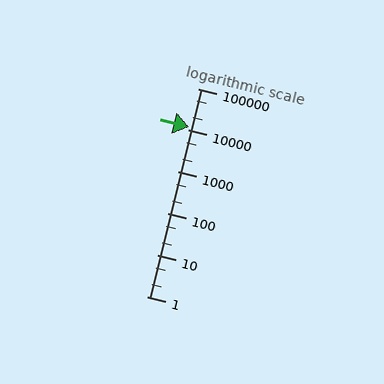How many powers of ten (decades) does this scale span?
The scale spans 5 decades, from 1 to 100000.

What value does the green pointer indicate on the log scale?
The pointer indicates approximately 12000.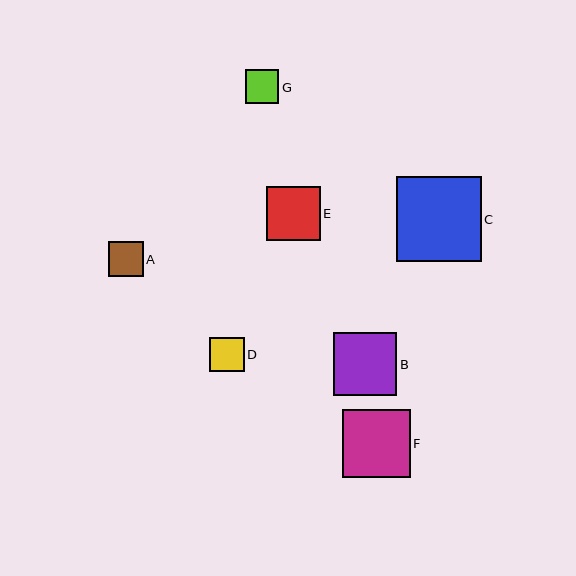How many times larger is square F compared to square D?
Square F is approximately 2.0 times the size of square D.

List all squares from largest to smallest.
From largest to smallest: C, F, B, E, A, D, G.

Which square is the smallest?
Square G is the smallest with a size of approximately 34 pixels.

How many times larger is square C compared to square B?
Square C is approximately 1.3 times the size of square B.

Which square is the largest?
Square C is the largest with a size of approximately 85 pixels.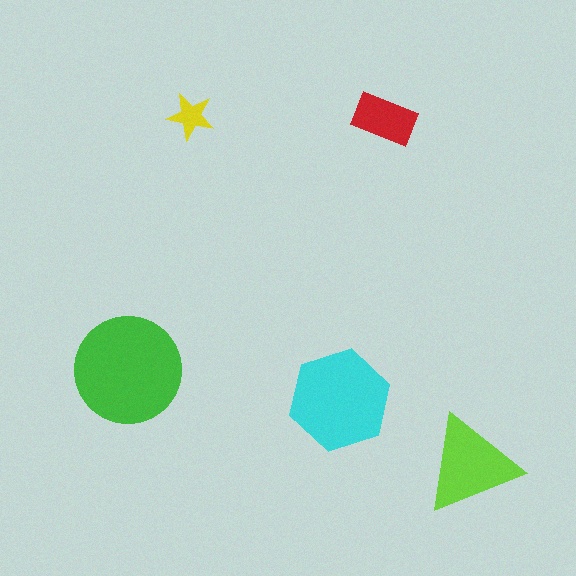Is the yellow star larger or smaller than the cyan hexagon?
Smaller.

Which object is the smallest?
The yellow star.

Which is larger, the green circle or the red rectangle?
The green circle.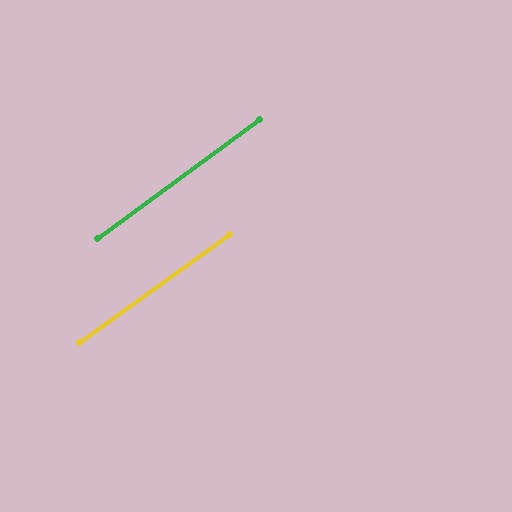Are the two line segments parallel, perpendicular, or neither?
Parallel — their directions differ by only 0.8°.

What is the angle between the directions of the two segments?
Approximately 1 degree.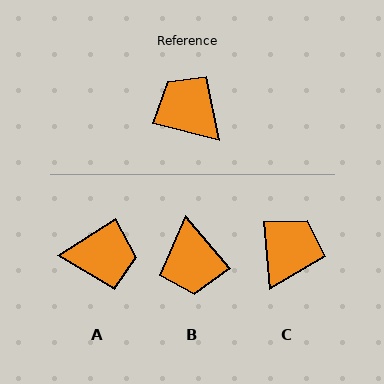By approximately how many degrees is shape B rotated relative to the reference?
Approximately 145 degrees counter-clockwise.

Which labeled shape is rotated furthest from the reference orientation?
B, about 145 degrees away.